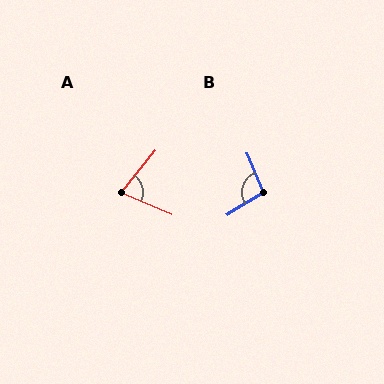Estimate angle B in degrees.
Approximately 99 degrees.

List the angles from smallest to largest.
A (73°), B (99°).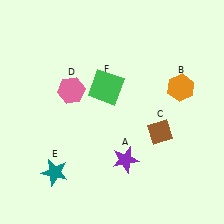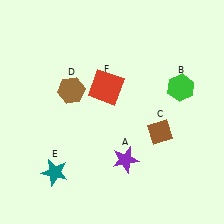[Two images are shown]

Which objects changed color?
B changed from orange to green. D changed from pink to brown. F changed from green to red.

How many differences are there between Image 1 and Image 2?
There are 3 differences between the two images.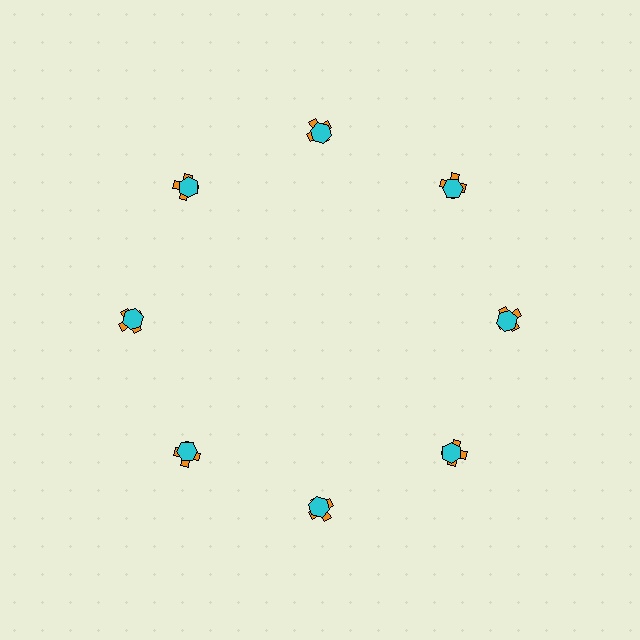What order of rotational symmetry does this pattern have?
This pattern has 8-fold rotational symmetry.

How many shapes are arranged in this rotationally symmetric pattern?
There are 16 shapes, arranged in 8 groups of 2.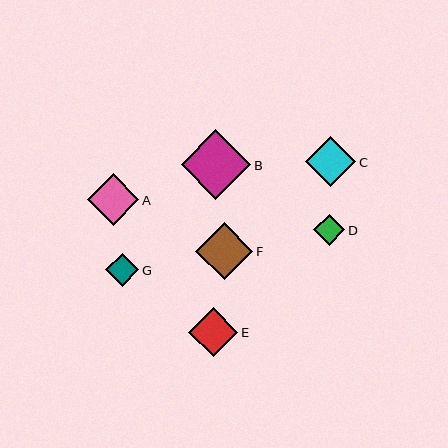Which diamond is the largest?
Diamond B is the largest with a size of approximately 70 pixels.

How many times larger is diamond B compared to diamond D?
Diamond B is approximately 2.2 times the size of diamond D.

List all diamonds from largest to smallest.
From largest to smallest: B, F, A, C, E, G, D.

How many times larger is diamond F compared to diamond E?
Diamond F is approximately 1.2 times the size of diamond E.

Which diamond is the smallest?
Diamond D is the smallest with a size of approximately 32 pixels.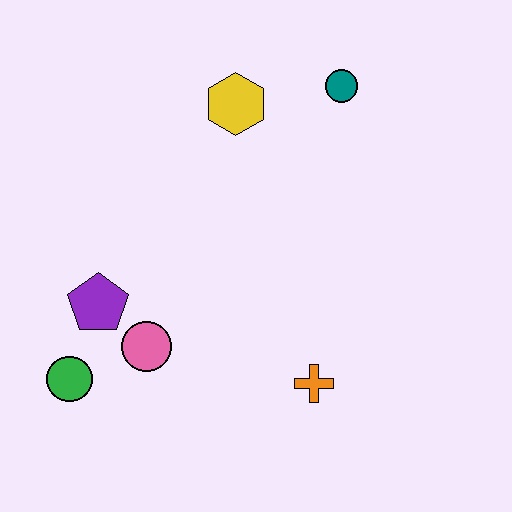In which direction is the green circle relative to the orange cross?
The green circle is to the left of the orange cross.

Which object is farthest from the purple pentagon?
The teal circle is farthest from the purple pentagon.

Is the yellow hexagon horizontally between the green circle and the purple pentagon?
No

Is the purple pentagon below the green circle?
No